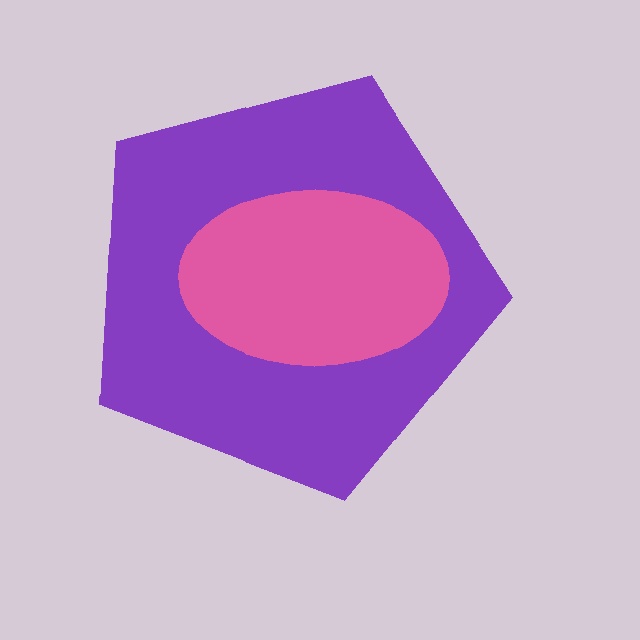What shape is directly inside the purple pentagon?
The pink ellipse.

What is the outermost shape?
The purple pentagon.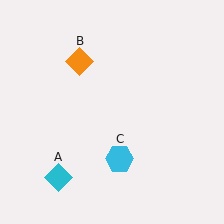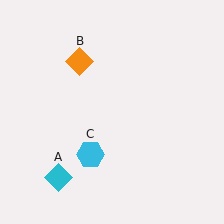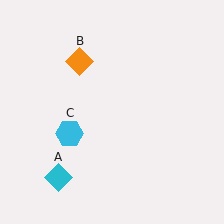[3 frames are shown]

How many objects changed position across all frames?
1 object changed position: cyan hexagon (object C).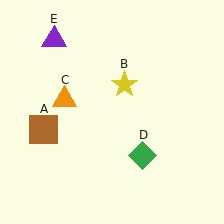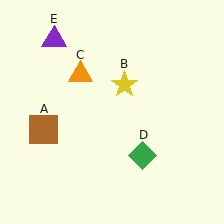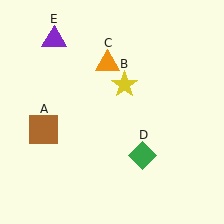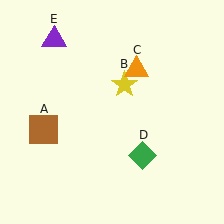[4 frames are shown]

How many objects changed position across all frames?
1 object changed position: orange triangle (object C).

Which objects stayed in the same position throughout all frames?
Brown square (object A) and yellow star (object B) and green diamond (object D) and purple triangle (object E) remained stationary.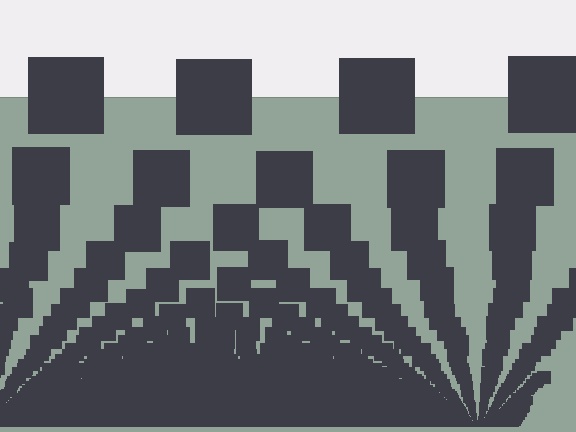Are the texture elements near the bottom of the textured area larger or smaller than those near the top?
Smaller. The gradient is inverted — elements near the bottom are smaller and denser.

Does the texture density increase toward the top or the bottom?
Density increases toward the bottom.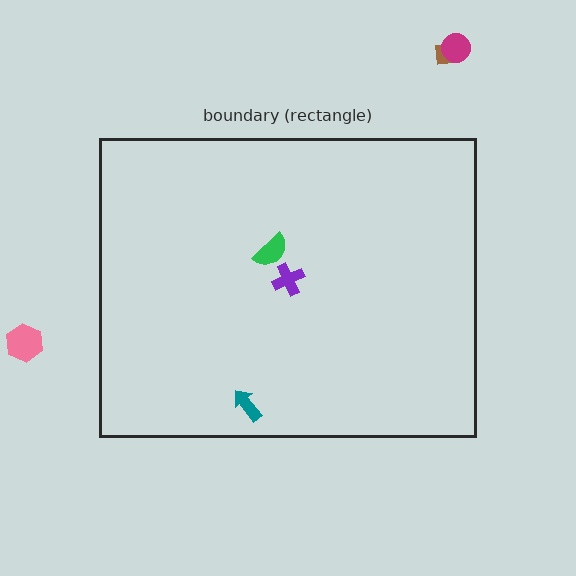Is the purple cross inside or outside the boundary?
Inside.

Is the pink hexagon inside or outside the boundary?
Outside.